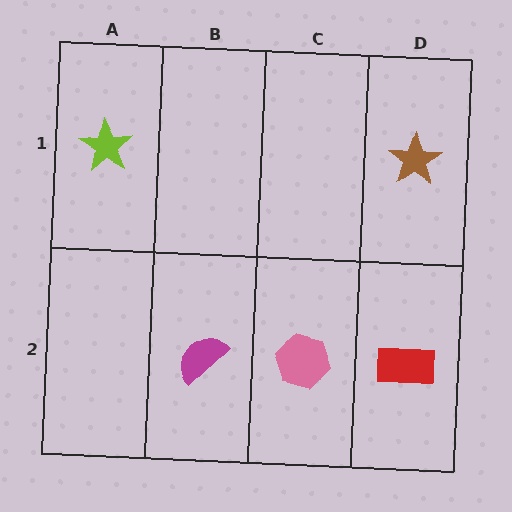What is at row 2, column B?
A magenta semicircle.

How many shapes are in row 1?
2 shapes.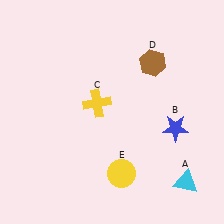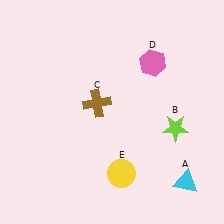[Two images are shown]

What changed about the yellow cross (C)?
In Image 1, C is yellow. In Image 2, it changed to brown.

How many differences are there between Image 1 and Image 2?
There are 3 differences between the two images.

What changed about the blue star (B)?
In Image 1, B is blue. In Image 2, it changed to lime.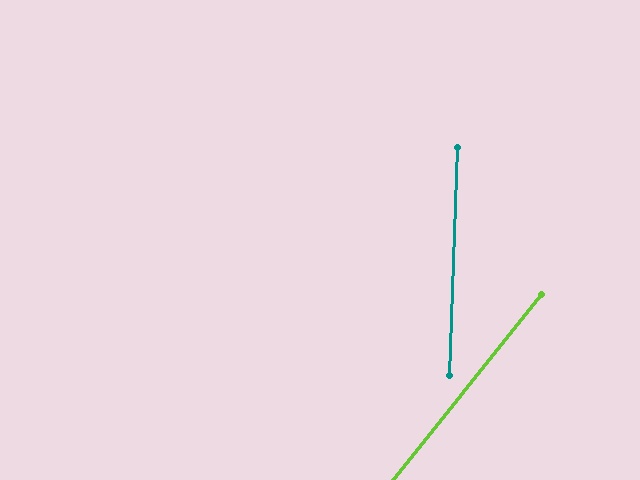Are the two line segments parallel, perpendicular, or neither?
Neither parallel nor perpendicular — they differ by about 37°.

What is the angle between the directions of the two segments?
Approximately 37 degrees.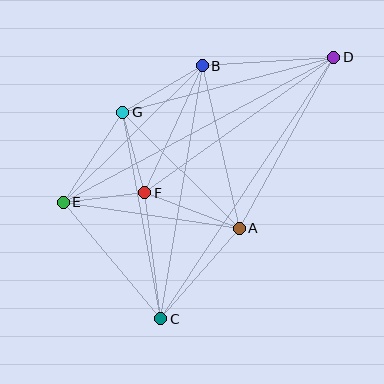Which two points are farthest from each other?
Points C and D are farthest from each other.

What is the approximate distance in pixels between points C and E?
The distance between C and E is approximately 152 pixels.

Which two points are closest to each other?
Points E and F are closest to each other.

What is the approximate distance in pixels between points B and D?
The distance between B and D is approximately 132 pixels.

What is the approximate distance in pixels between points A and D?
The distance between A and D is approximately 195 pixels.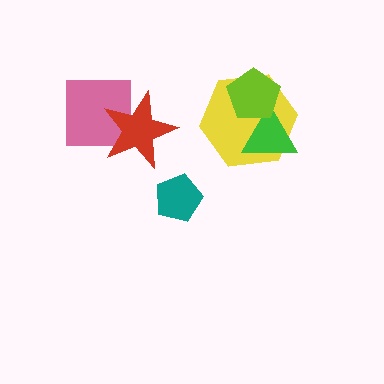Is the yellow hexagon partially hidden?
Yes, it is partially covered by another shape.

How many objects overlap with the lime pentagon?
2 objects overlap with the lime pentagon.